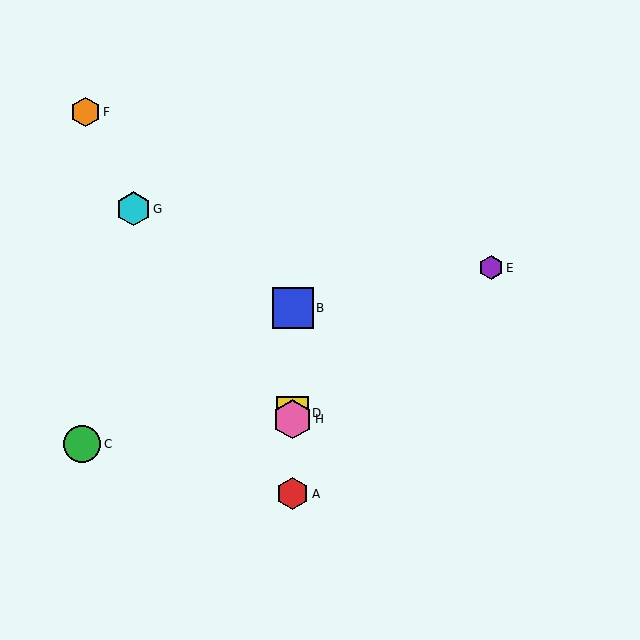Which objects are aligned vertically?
Objects A, B, D, H are aligned vertically.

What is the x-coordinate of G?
Object G is at x≈133.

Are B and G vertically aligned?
No, B is at x≈293 and G is at x≈133.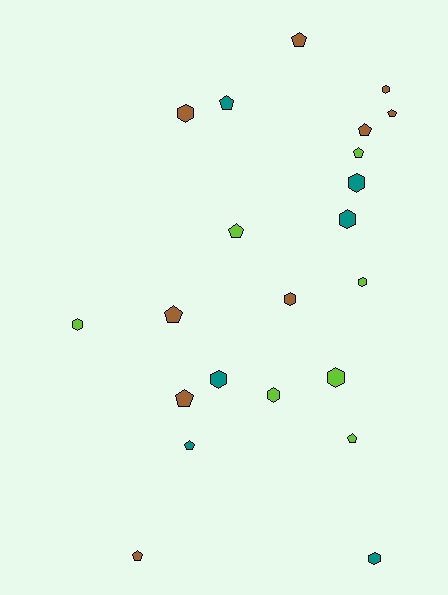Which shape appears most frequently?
Hexagon, with 11 objects.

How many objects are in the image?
There are 22 objects.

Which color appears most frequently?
Brown, with 9 objects.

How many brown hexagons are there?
There are 3 brown hexagons.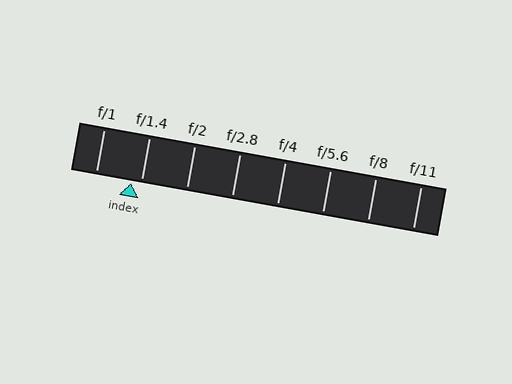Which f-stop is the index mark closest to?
The index mark is closest to f/1.4.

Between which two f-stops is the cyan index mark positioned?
The index mark is between f/1 and f/1.4.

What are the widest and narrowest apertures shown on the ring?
The widest aperture shown is f/1 and the narrowest is f/11.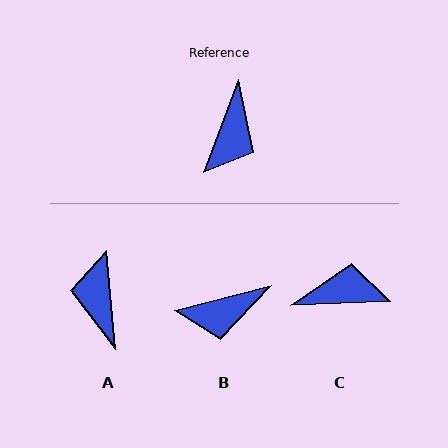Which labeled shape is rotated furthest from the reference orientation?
A, about 154 degrees away.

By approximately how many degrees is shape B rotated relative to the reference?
Approximately 55 degrees clockwise.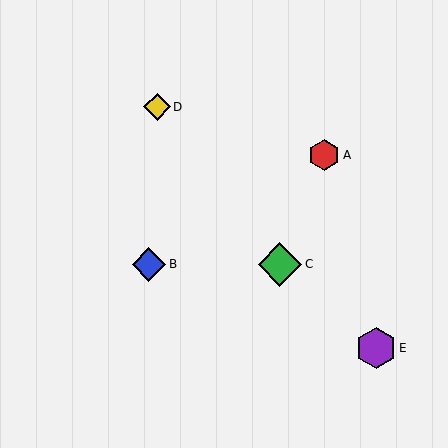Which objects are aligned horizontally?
Objects B, C are aligned horizontally.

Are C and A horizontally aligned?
No, C is at y≈264 and A is at y≈155.